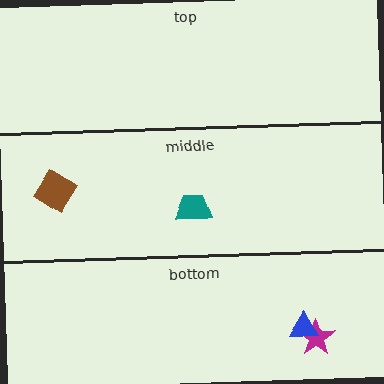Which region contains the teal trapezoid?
The middle region.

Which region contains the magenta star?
The bottom region.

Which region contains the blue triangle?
The bottom region.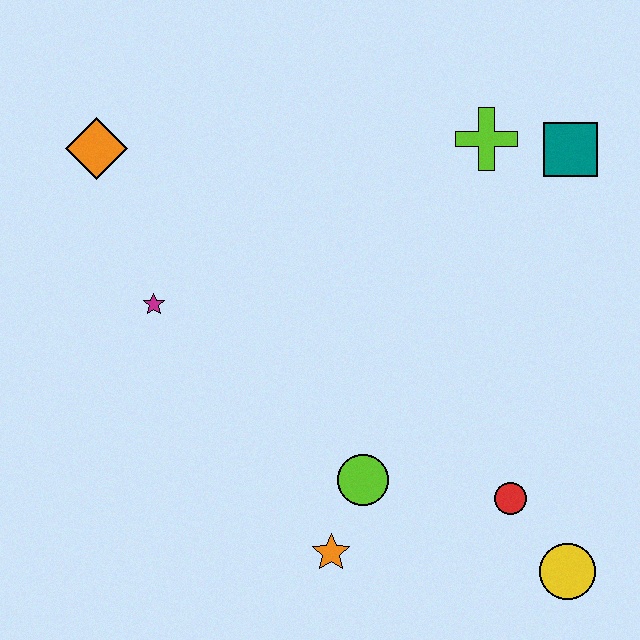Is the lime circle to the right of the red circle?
No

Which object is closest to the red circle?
The yellow circle is closest to the red circle.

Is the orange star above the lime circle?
No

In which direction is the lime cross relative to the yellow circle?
The lime cross is above the yellow circle.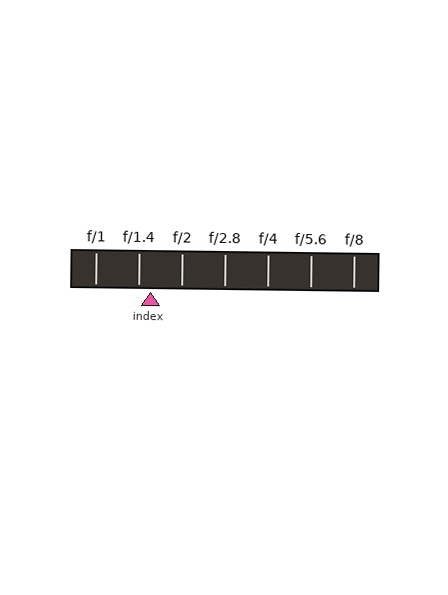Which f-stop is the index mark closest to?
The index mark is closest to f/1.4.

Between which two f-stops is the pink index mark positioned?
The index mark is between f/1.4 and f/2.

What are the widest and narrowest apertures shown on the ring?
The widest aperture shown is f/1 and the narrowest is f/8.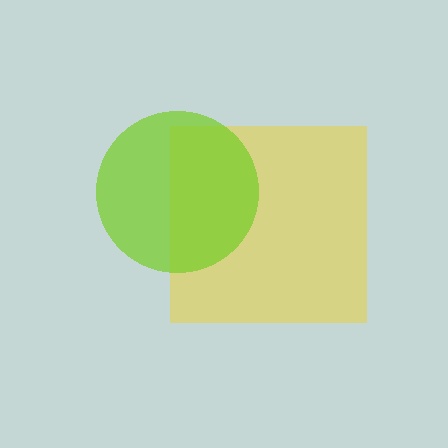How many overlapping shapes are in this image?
There are 2 overlapping shapes in the image.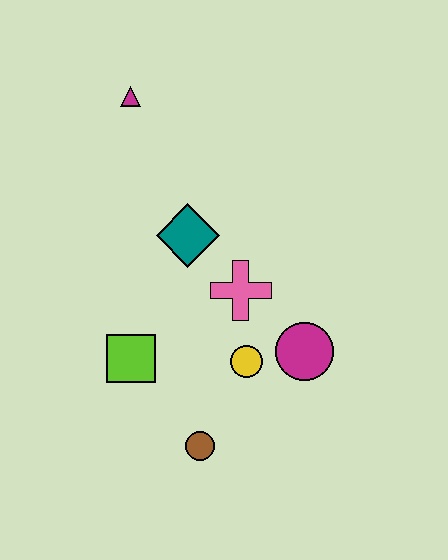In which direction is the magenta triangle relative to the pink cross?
The magenta triangle is above the pink cross.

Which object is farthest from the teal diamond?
The brown circle is farthest from the teal diamond.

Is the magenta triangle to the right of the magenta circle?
No